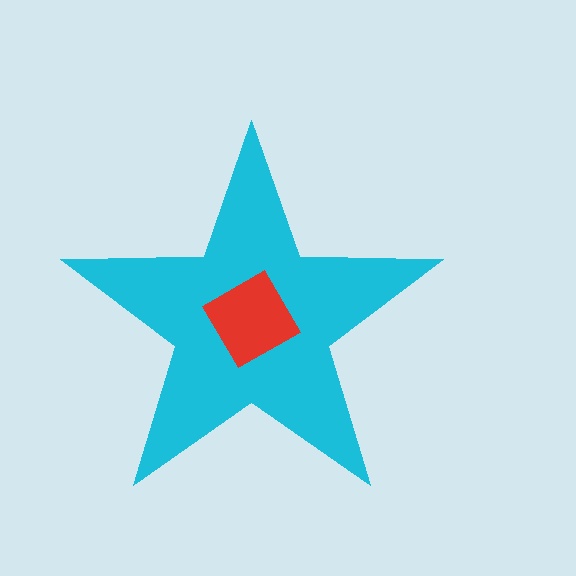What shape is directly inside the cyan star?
The red diamond.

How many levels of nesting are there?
2.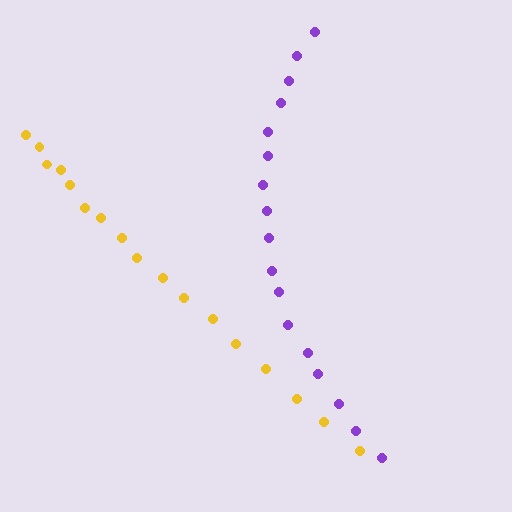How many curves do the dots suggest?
There are 2 distinct paths.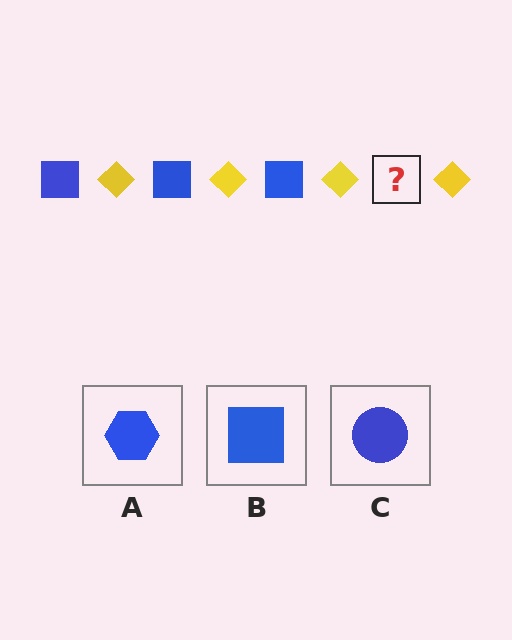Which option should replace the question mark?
Option B.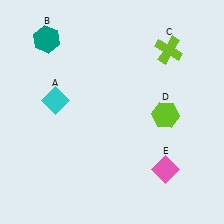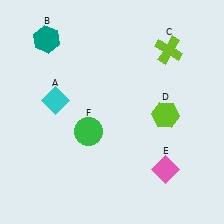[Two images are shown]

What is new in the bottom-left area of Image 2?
A green circle (F) was added in the bottom-left area of Image 2.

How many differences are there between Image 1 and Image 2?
There is 1 difference between the two images.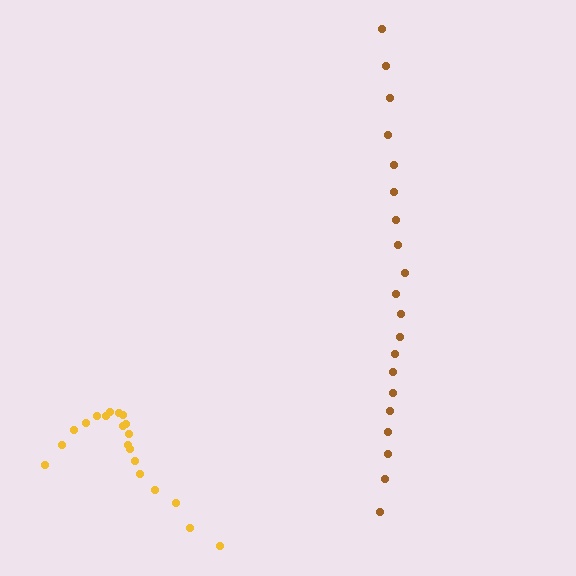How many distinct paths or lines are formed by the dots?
There are 2 distinct paths.